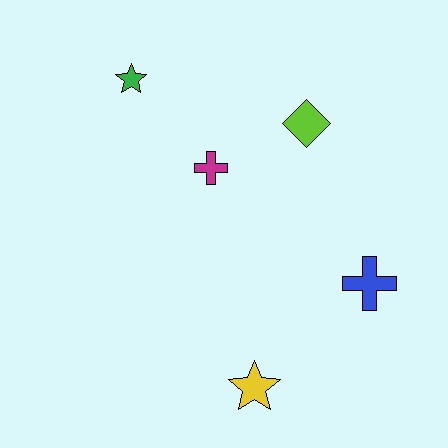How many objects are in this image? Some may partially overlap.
There are 5 objects.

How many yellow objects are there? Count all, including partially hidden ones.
There is 1 yellow object.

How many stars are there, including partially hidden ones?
There are 2 stars.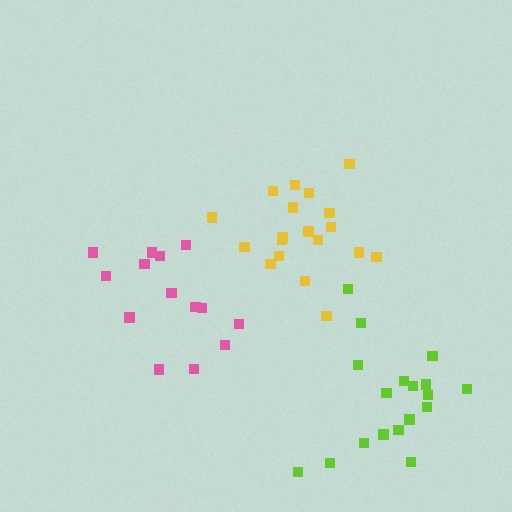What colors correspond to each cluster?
The clusters are colored: pink, lime, yellow.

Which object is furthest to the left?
The pink cluster is leftmost.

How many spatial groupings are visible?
There are 3 spatial groupings.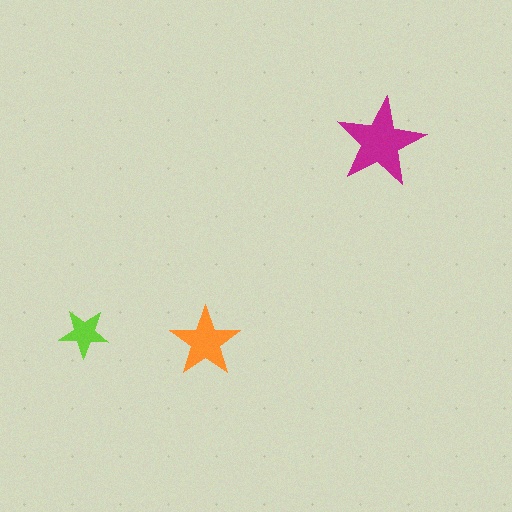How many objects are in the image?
There are 3 objects in the image.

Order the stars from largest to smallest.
the magenta one, the orange one, the lime one.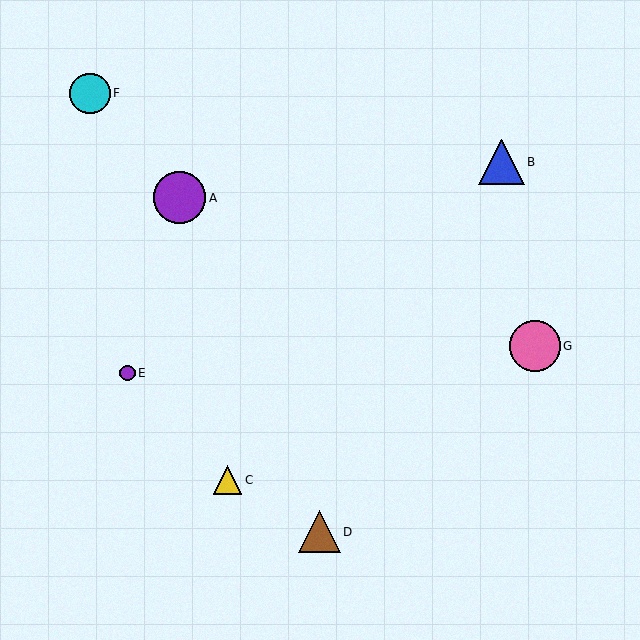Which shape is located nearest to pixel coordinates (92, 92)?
The cyan circle (labeled F) at (90, 93) is nearest to that location.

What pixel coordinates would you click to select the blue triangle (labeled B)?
Click at (502, 162) to select the blue triangle B.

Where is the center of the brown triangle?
The center of the brown triangle is at (319, 532).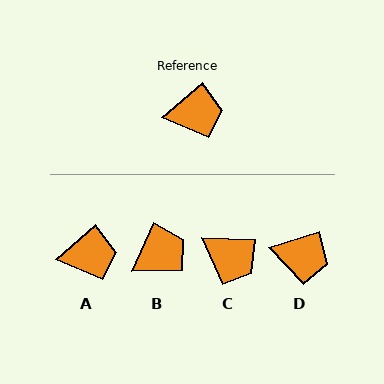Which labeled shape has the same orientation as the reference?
A.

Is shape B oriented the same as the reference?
No, it is off by about 24 degrees.